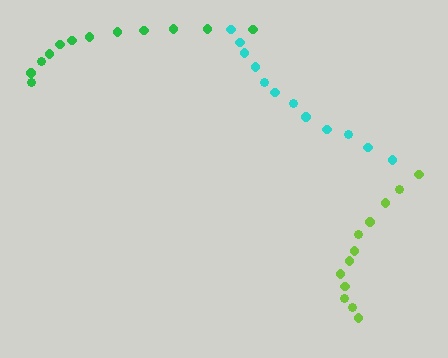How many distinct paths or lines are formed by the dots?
There are 3 distinct paths.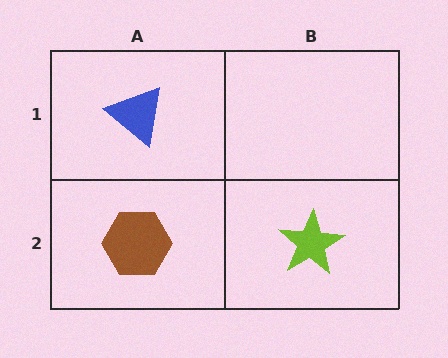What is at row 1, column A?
A blue triangle.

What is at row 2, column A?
A brown hexagon.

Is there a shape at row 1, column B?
No, that cell is empty.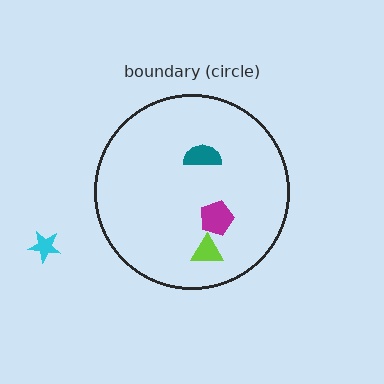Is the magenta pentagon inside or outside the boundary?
Inside.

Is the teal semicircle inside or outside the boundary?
Inside.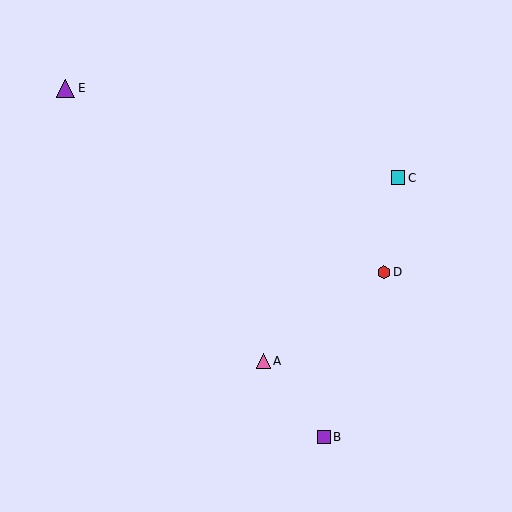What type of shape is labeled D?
Shape D is a red hexagon.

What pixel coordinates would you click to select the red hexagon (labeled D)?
Click at (384, 272) to select the red hexagon D.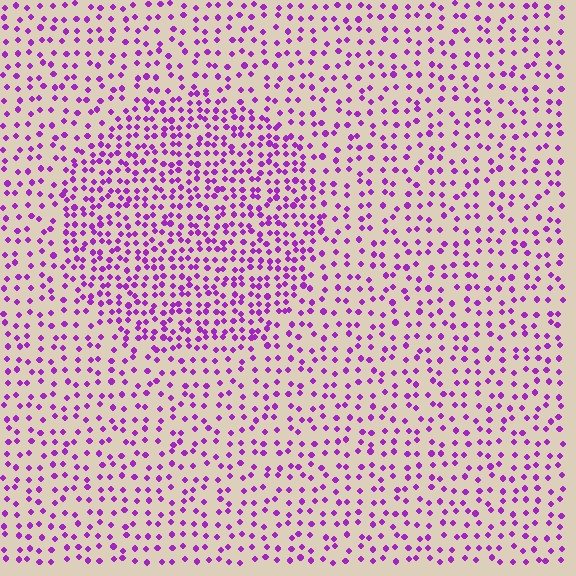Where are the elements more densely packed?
The elements are more densely packed inside the circle boundary.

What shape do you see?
I see a circle.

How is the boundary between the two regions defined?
The boundary is defined by a change in element density (approximately 1.8x ratio). All elements are the same color, size, and shape.